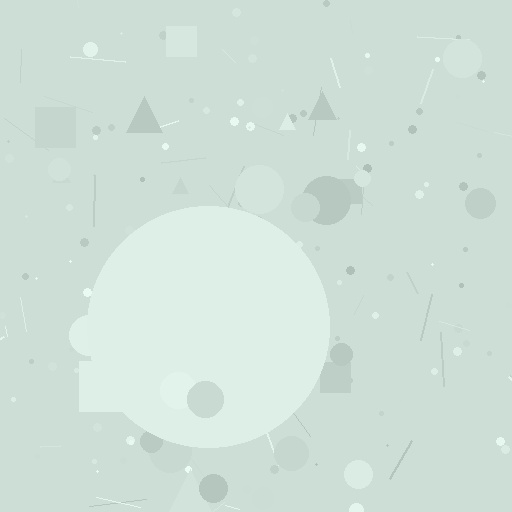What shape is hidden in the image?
A circle is hidden in the image.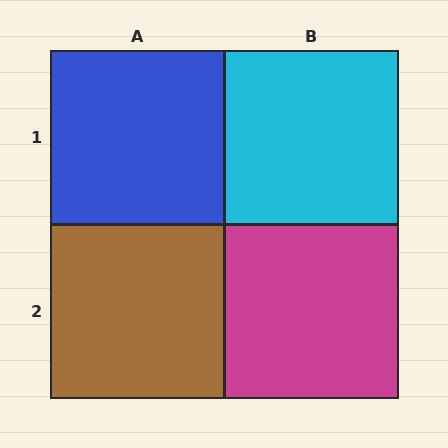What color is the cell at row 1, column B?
Cyan.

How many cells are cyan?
1 cell is cyan.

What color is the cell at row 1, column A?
Blue.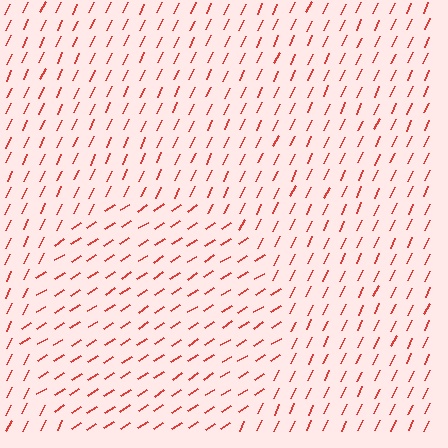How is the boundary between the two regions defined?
The boundary is defined purely by a change in line orientation (approximately 32 degrees difference). All lines are the same color and thickness.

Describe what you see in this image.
The image is filled with small red line segments. A circle region in the image has lines oriented differently from the surrounding lines, creating a visible texture boundary.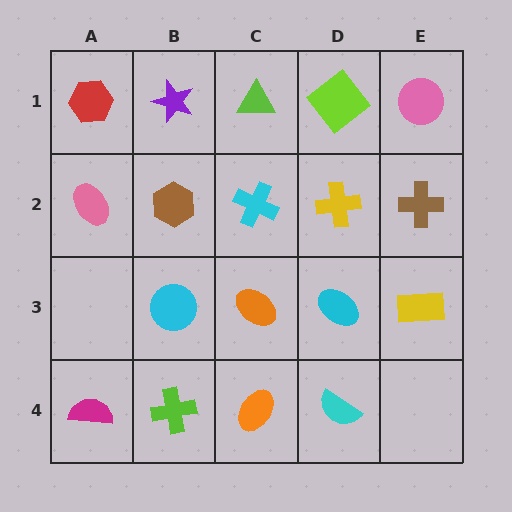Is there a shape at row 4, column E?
No, that cell is empty.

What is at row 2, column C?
A cyan cross.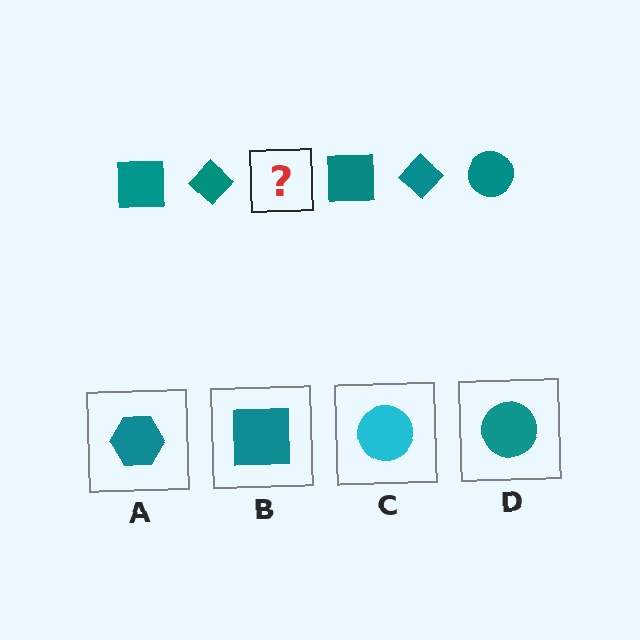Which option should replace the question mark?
Option D.